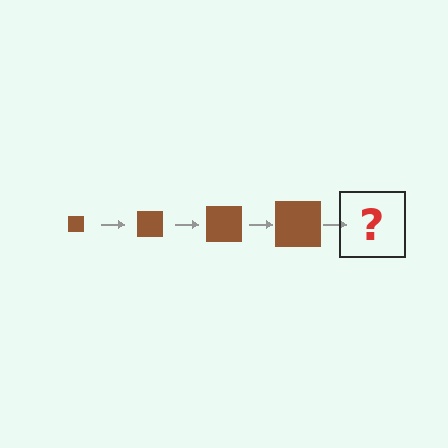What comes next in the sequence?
The next element should be a brown square, larger than the previous one.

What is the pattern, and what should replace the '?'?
The pattern is that the square gets progressively larger each step. The '?' should be a brown square, larger than the previous one.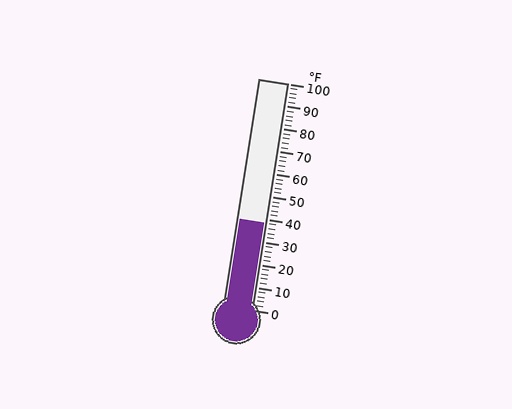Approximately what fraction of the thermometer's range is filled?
The thermometer is filled to approximately 40% of its range.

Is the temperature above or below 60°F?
The temperature is below 60°F.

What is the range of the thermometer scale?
The thermometer scale ranges from 0°F to 100°F.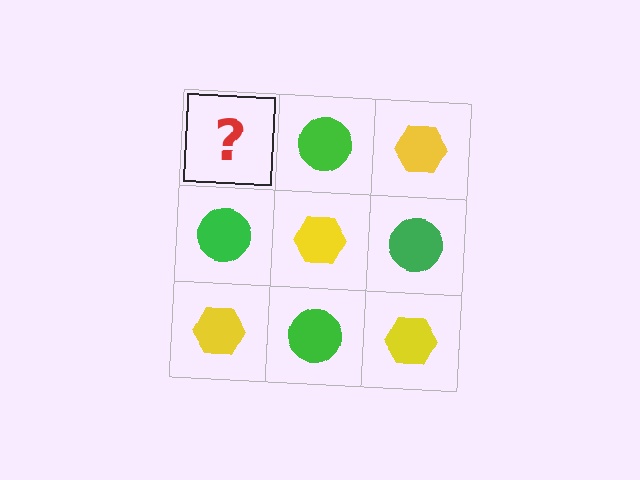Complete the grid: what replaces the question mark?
The question mark should be replaced with a yellow hexagon.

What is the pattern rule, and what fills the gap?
The rule is that it alternates yellow hexagon and green circle in a checkerboard pattern. The gap should be filled with a yellow hexagon.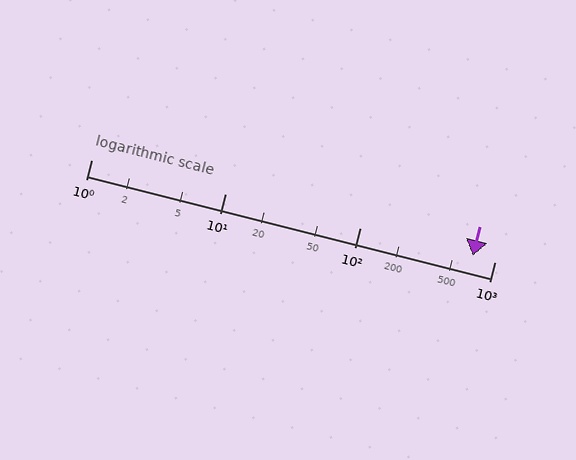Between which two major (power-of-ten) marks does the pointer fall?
The pointer is between 100 and 1000.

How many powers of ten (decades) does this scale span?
The scale spans 3 decades, from 1 to 1000.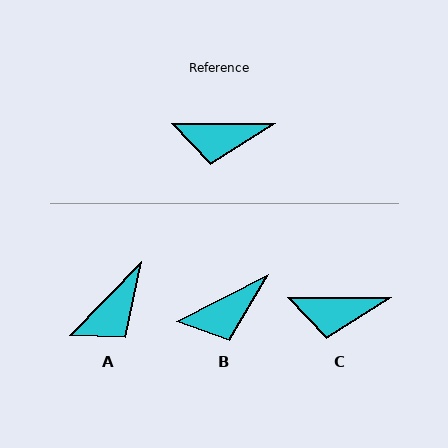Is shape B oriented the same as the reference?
No, it is off by about 27 degrees.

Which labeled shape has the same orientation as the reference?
C.